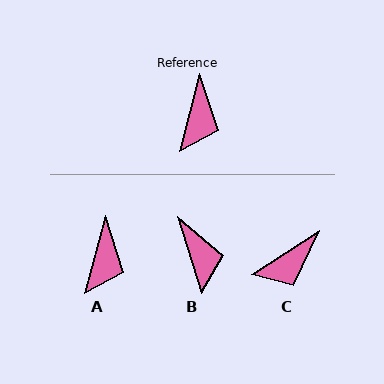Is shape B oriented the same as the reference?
No, it is off by about 32 degrees.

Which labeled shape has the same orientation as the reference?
A.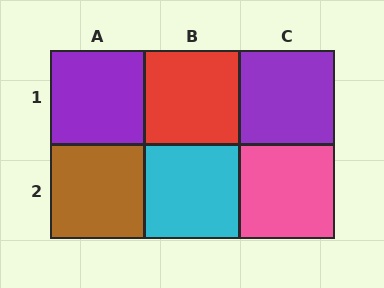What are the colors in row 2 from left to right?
Brown, cyan, pink.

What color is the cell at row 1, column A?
Purple.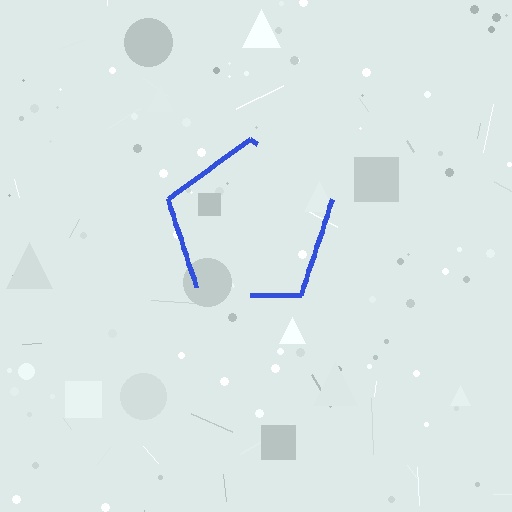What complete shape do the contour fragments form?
The contour fragments form a pentagon.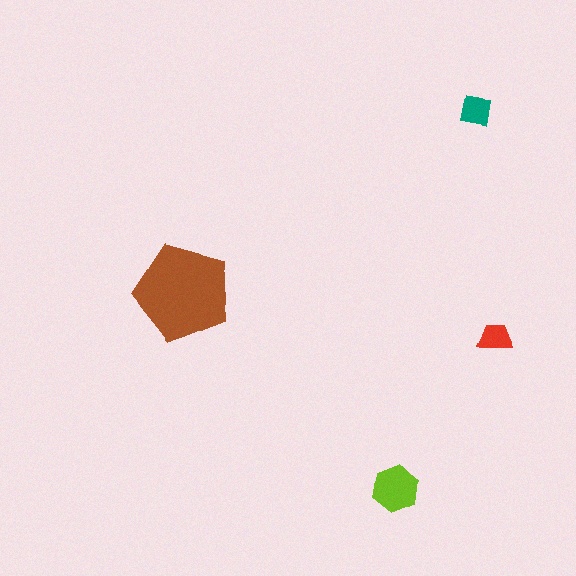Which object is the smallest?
The red trapezoid.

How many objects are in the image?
There are 4 objects in the image.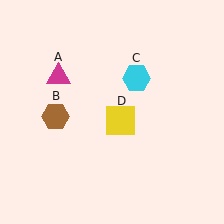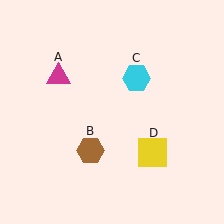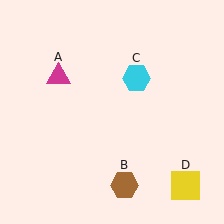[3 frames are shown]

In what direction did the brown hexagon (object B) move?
The brown hexagon (object B) moved down and to the right.